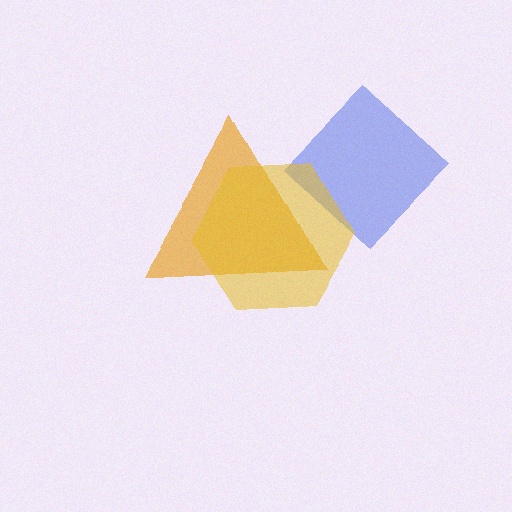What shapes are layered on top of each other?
The layered shapes are: a blue diamond, an orange triangle, a yellow hexagon.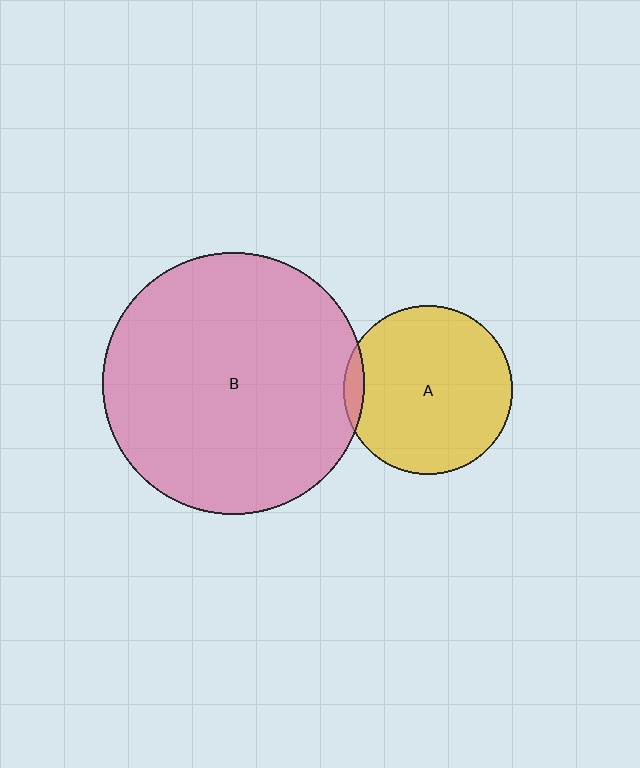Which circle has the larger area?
Circle B (pink).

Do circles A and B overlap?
Yes.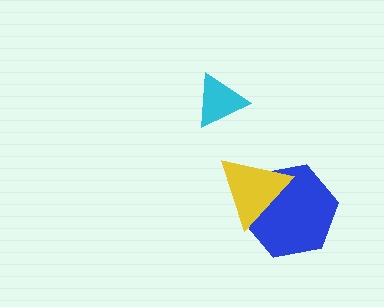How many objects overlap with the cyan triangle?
0 objects overlap with the cyan triangle.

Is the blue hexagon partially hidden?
Yes, it is partially covered by another shape.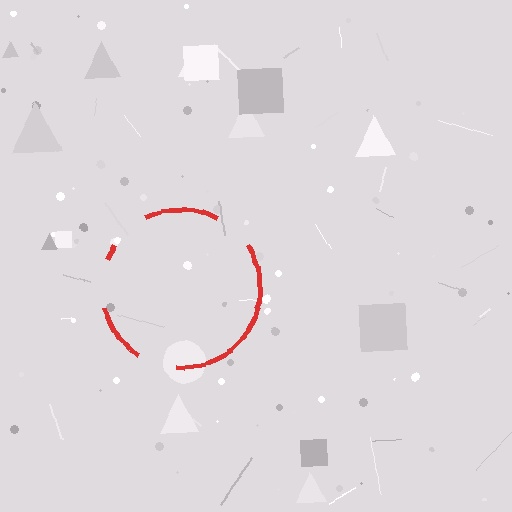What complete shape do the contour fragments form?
The contour fragments form a circle.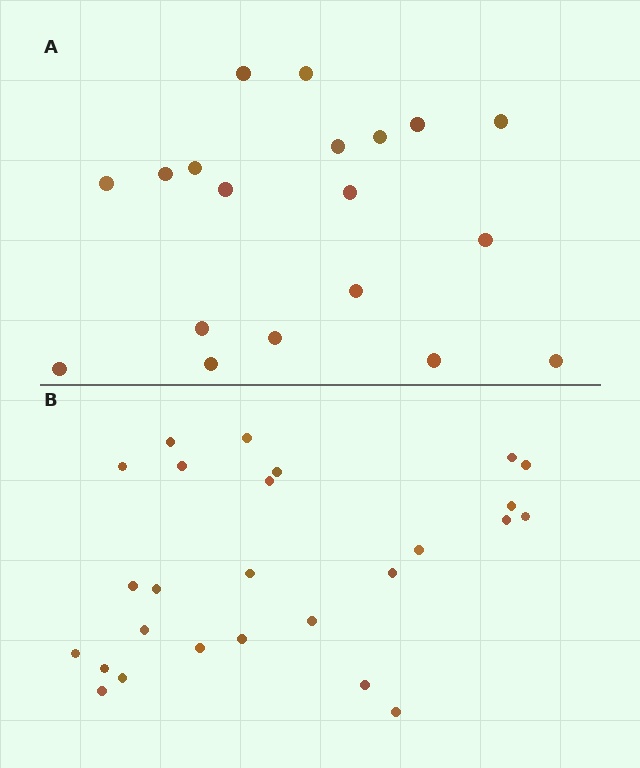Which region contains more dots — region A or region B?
Region B (the bottom region) has more dots.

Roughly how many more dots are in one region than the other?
Region B has roughly 8 or so more dots than region A.